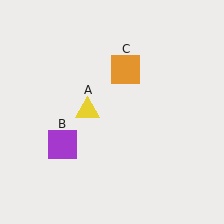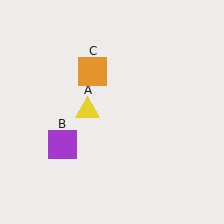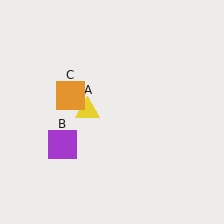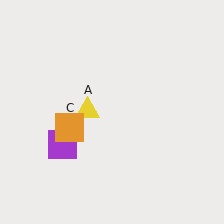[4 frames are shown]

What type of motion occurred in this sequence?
The orange square (object C) rotated counterclockwise around the center of the scene.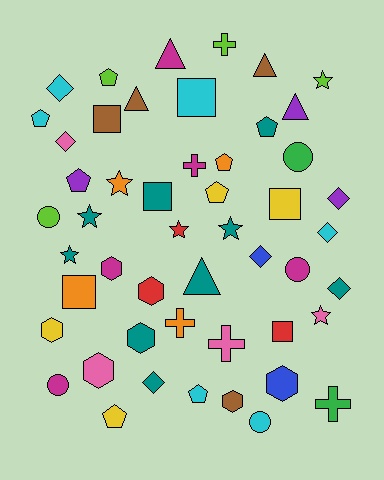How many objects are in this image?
There are 50 objects.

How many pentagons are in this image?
There are 8 pentagons.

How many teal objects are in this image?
There are 9 teal objects.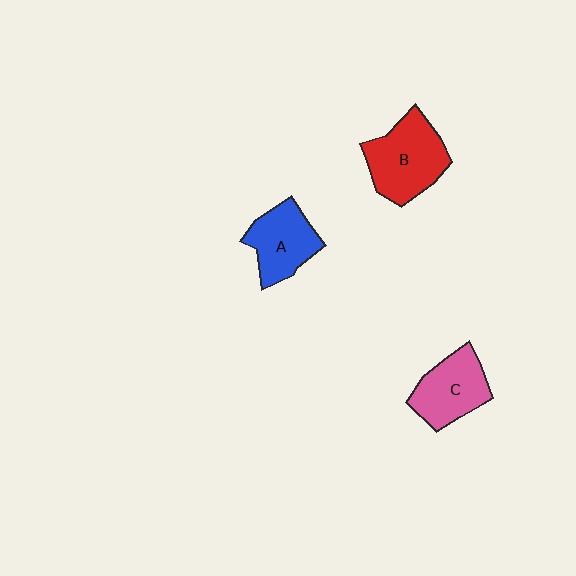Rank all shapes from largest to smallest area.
From largest to smallest: B (red), C (pink), A (blue).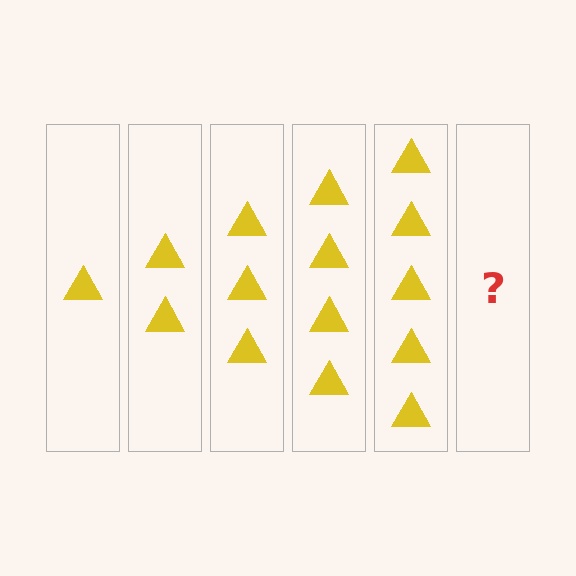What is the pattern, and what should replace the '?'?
The pattern is that each step adds one more triangle. The '?' should be 6 triangles.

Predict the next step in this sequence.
The next step is 6 triangles.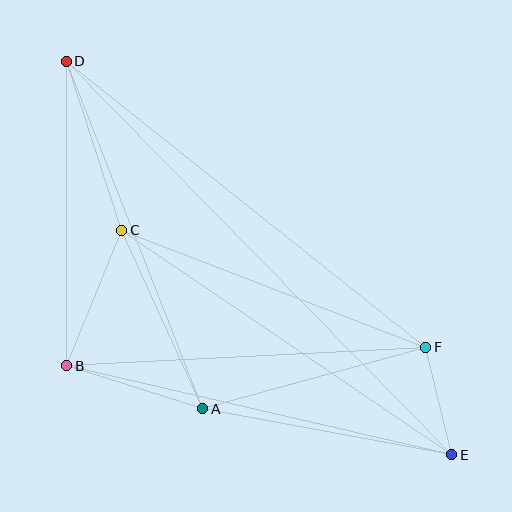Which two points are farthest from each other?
Points D and E are farthest from each other.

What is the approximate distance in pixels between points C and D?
The distance between C and D is approximately 178 pixels.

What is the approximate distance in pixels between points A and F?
The distance between A and F is approximately 231 pixels.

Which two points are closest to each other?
Points E and F are closest to each other.